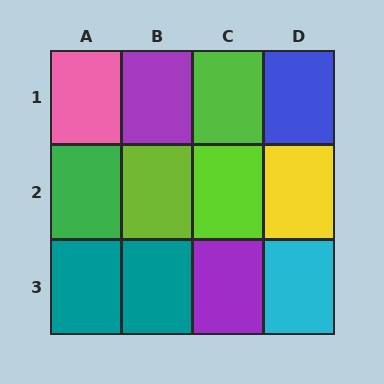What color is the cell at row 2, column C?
Lime.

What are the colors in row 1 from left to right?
Pink, purple, lime, blue.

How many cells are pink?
1 cell is pink.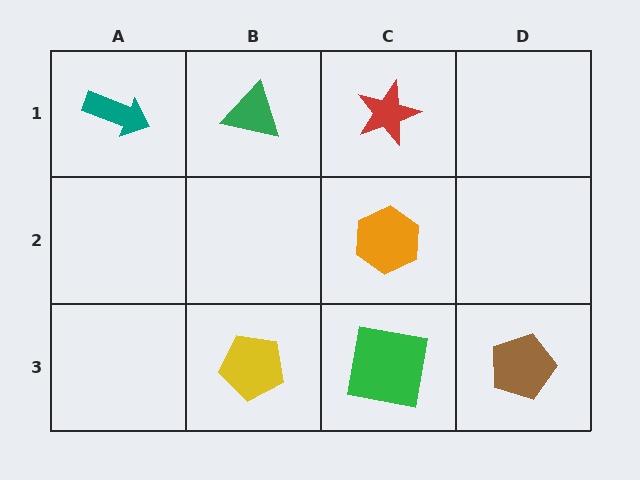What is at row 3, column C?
A green square.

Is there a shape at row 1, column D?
No, that cell is empty.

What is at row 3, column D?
A brown pentagon.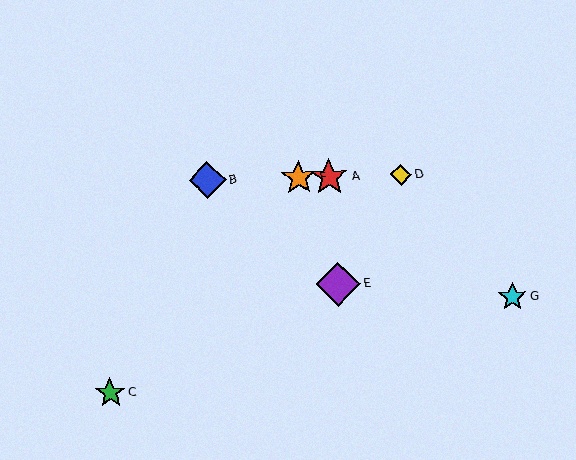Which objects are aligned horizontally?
Objects A, B, D, F are aligned horizontally.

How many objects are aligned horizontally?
4 objects (A, B, D, F) are aligned horizontally.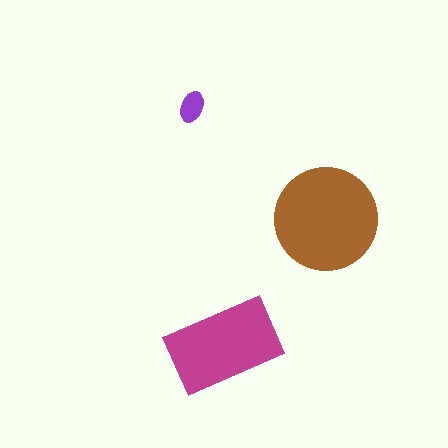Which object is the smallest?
The purple ellipse.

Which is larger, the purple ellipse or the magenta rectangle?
The magenta rectangle.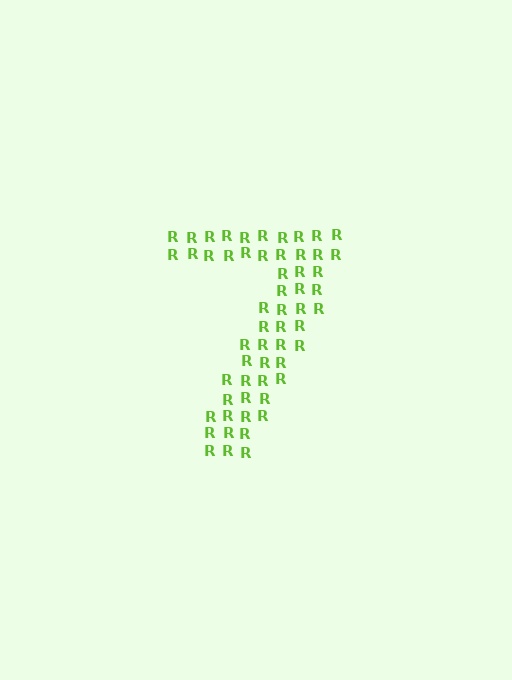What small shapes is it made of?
It is made of small letter R's.